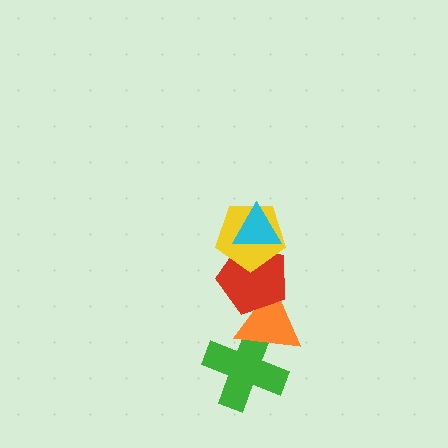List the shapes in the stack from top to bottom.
From top to bottom: the cyan triangle, the yellow pentagon, the red pentagon, the orange triangle, the green cross.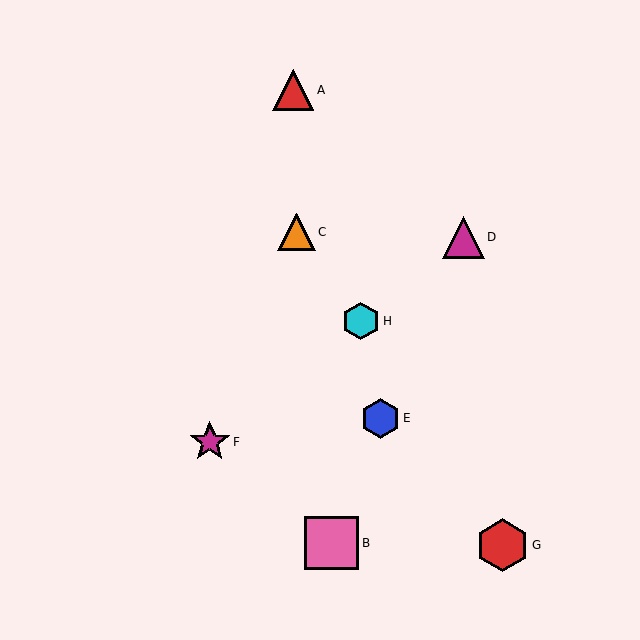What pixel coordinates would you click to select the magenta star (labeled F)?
Click at (210, 442) to select the magenta star F.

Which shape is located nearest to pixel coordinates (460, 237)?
The magenta triangle (labeled D) at (463, 237) is nearest to that location.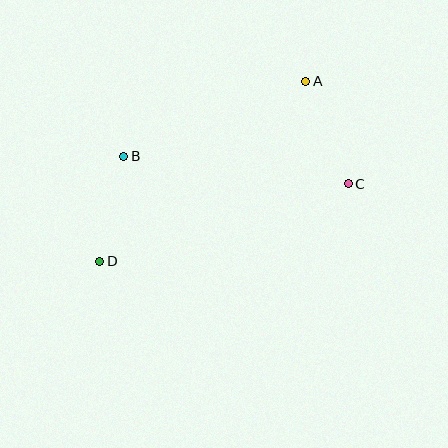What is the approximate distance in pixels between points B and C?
The distance between B and C is approximately 226 pixels.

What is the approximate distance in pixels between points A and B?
The distance between A and B is approximately 197 pixels.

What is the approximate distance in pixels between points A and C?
The distance between A and C is approximately 111 pixels.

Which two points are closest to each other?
Points B and D are closest to each other.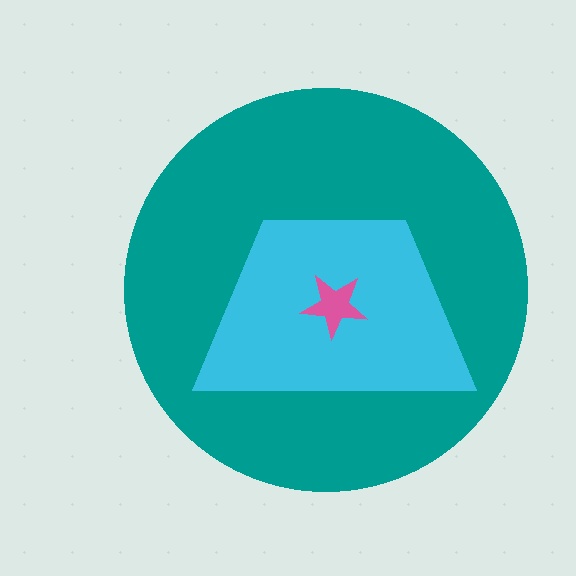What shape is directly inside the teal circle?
The cyan trapezoid.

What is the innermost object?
The pink star.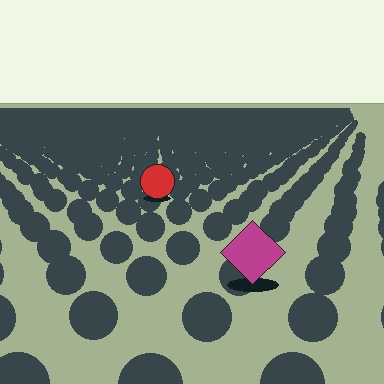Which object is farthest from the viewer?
The red circle is farthest from the viewer. It appears smaller and the ground texture around it is denser.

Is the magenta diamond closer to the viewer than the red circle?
Yes. The magenta diamond is closer — you can tell from the texture gradient: the ground texture is coarser near it.